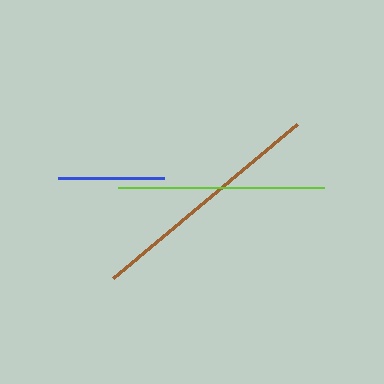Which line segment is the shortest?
The blue line is the shortest at approximately 106 pixels.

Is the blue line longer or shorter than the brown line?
The brown line is longer than the blue line.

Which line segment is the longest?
The brown line is the longest at approximately 240 pixels.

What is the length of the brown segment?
The brown segment is approximately 240 pixels long.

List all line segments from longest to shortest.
From longest to shortest: brown, lime, blue.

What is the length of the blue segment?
The blue segment is approximately 106 pixels long.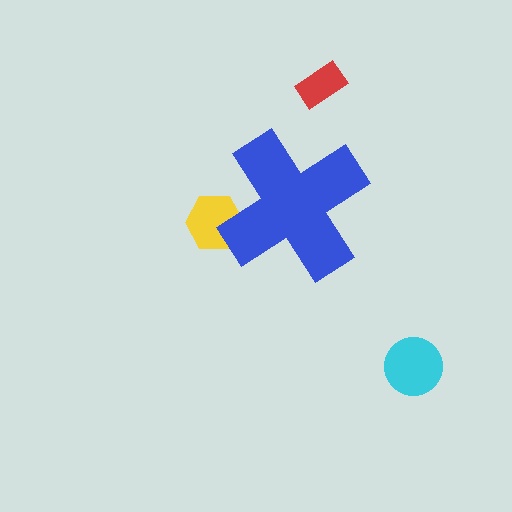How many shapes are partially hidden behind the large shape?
1 shape is partially hidden.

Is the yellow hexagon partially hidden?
Yes, the yellow hexagon is partially hidden behind the blue cross.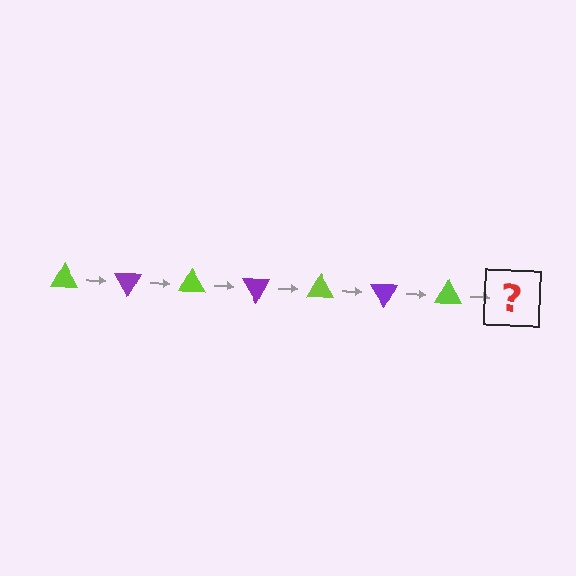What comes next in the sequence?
The next element should be a purple triangle, rotated 420 degrees from the start.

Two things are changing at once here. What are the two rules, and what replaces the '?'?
The two rules are that it rotates 60 degrees each step and the color cycles through lime and purple. The '?' should be a purple triangle, rotated 420 degrees from the start.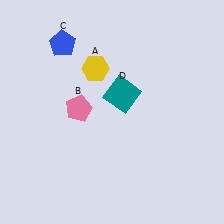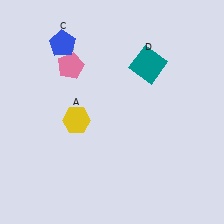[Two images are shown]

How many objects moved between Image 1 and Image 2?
3 objects moved between the two images.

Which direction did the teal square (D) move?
The teal square (D) moved up.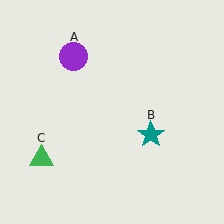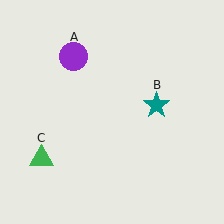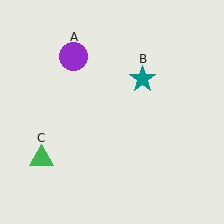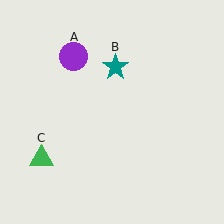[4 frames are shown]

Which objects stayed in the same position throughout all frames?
Purple circle (object A) and green triangle (object C) remained stationary.